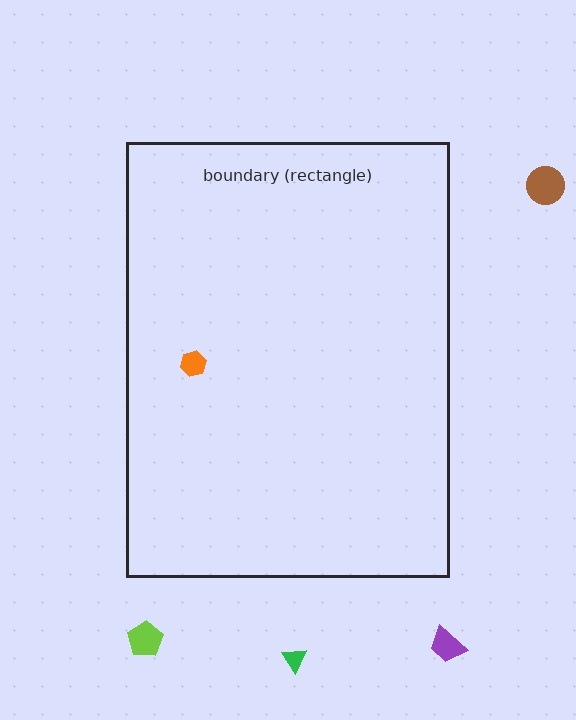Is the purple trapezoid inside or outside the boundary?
Outside.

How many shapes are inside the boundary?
1 inside, 4 outside.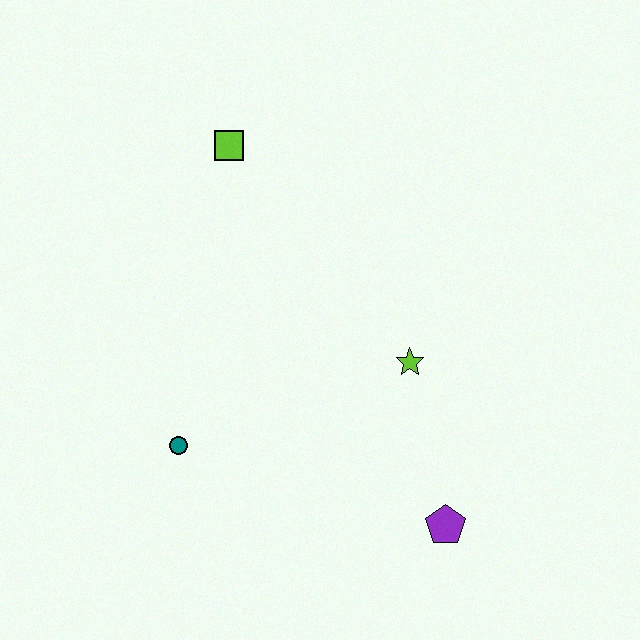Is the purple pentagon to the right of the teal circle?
Yes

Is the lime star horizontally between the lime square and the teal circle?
No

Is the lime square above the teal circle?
Yes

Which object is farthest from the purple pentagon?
The lime square is farthest from the purple pentagon.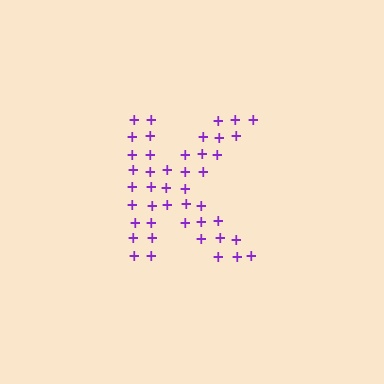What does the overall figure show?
The overall figure shows the letter K.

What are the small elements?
The small elements are plus signs.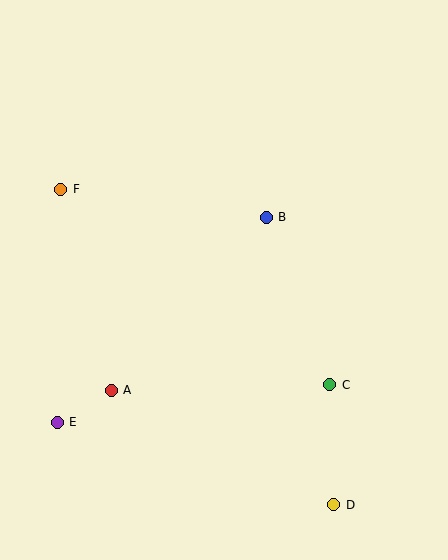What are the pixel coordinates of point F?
Point F is at (61, 189).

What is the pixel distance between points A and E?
The distance between A and E is 63 pixels.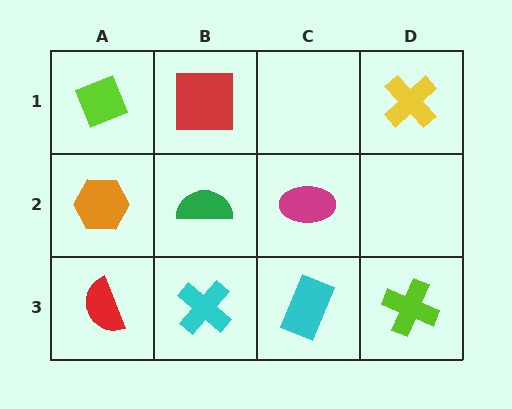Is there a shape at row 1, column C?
No, that cell is empty.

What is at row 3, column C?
A cyan rectangle.